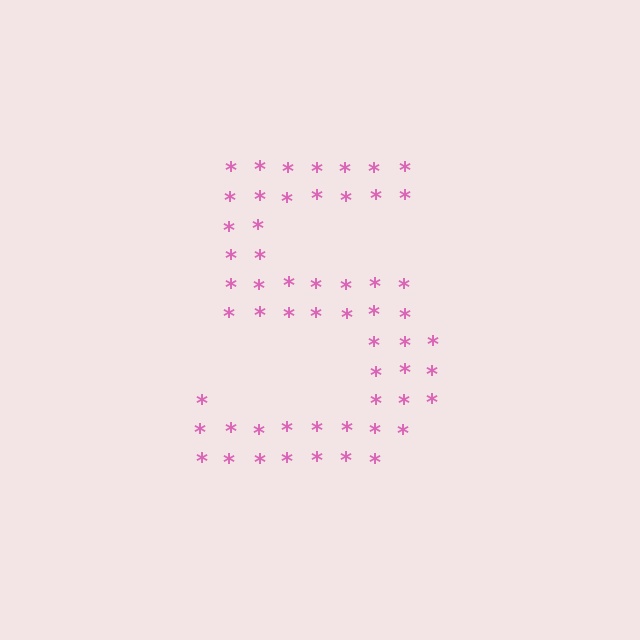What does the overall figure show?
The overall figure shows the digit 5.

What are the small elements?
The small elements are asterisks.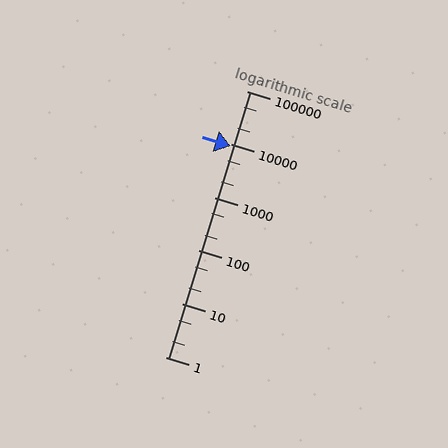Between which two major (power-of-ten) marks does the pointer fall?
The pointer is between 1000 and 10000.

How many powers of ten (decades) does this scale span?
The scale spans 5 decades, from 1 to 100000.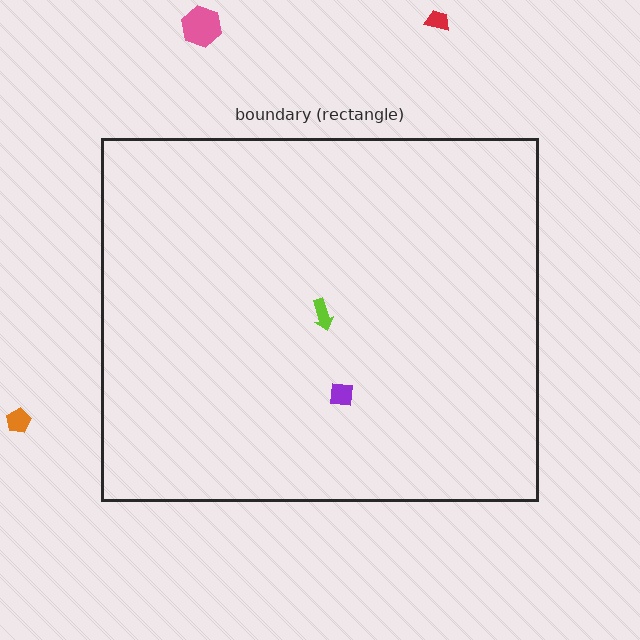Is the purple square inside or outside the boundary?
Inside.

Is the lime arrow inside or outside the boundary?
Inside.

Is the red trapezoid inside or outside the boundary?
Outside.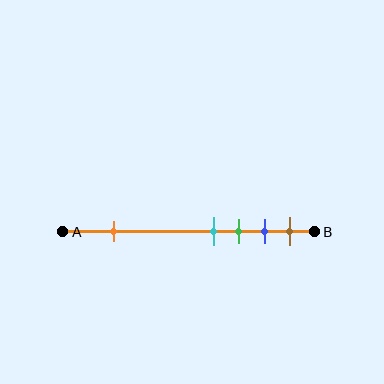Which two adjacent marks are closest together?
The cyan and green marks are the closest adjacent pair.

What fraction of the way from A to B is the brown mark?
The brown mark is approximately 90% (0.9) of the way from A to B.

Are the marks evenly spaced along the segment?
No, the marks are not evenly spaced.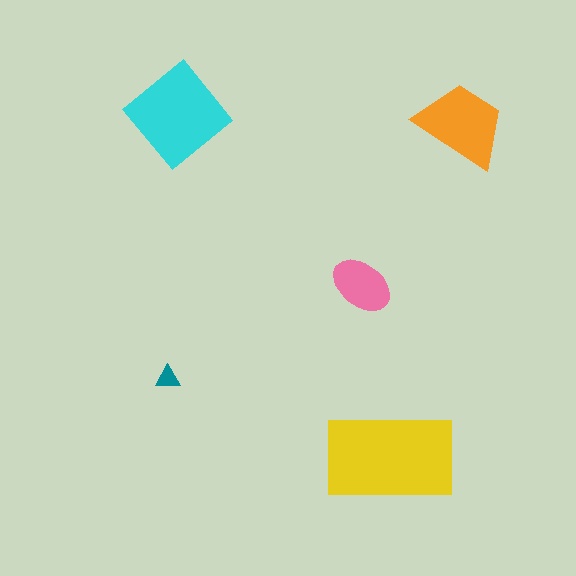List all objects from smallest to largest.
The teal triangle, the pink ellipse, the orange trapezoid, the cyan diamond, the yellow rectangle.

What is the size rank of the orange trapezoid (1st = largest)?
3rd.